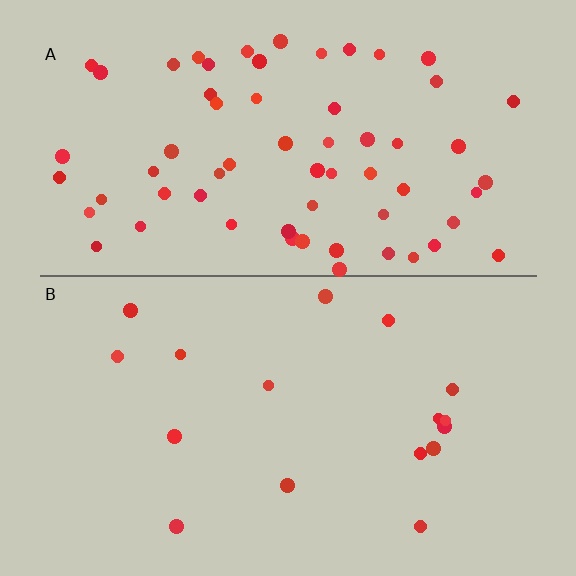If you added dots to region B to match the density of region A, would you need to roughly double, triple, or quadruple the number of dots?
Approximately quadruple.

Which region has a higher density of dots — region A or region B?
A (the top).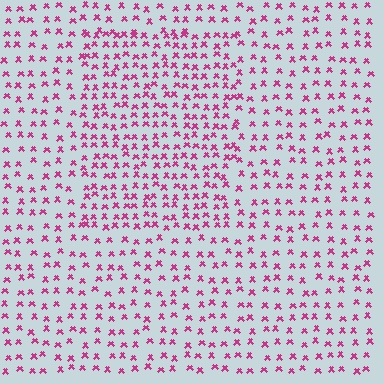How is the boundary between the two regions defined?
The boundary is defined by a change in element density (approximately 1.7x ratio). All elements are the same color, size, and shape.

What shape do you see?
I see a rectangle.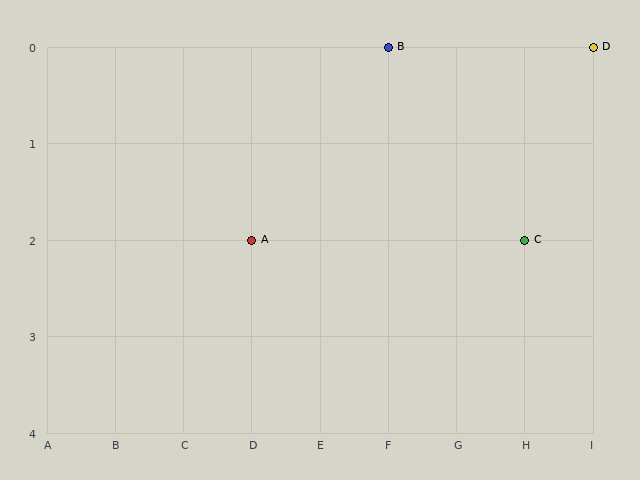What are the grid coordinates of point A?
Point A is at grid coordinates (D, 2).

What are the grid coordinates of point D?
Point D is at grid coordinates (I, 0).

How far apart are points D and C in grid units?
Points D and C are 1 column and 2 rows apart (about 2.2 grid units diagonally).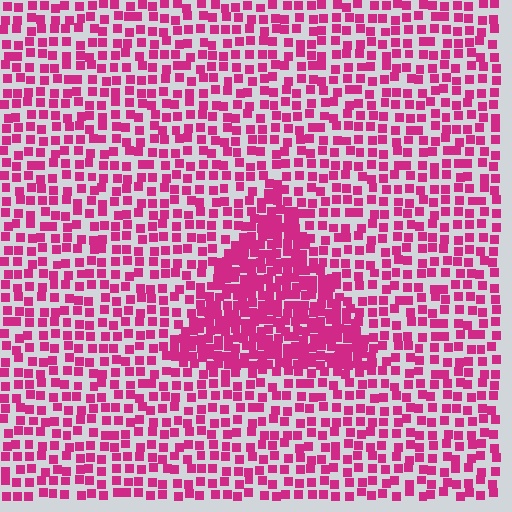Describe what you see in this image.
The image contains small magenta elements arranged at two different densities. A triangle-shaped region is visible where the elements are more densely packed than the surrounding area.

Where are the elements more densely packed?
The elements are more densely packed inside the triangle boundary.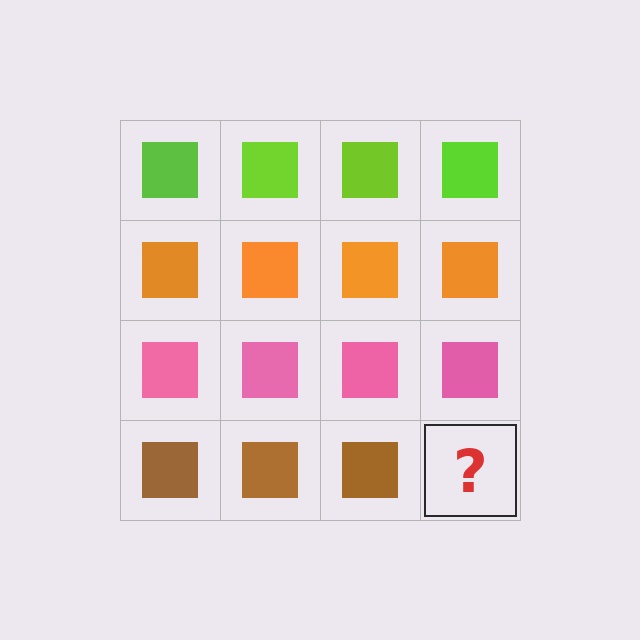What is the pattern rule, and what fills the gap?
The rule is that each row has a consistent color. The gap should be filled with a brown square.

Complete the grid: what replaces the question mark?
The question mark should be replaced with a brown square.